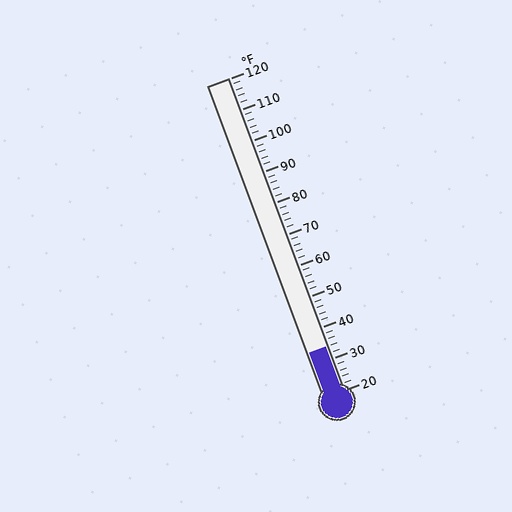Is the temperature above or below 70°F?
The temperature is below 70°F.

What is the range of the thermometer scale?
The thermometer scale ranges from 20°F to 120°F.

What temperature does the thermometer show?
The thermometer shows approximately 34°F.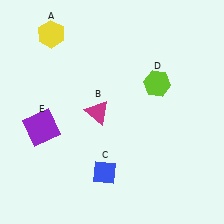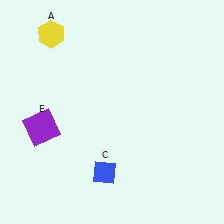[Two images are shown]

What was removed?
The magenta triangle (B), the lime hexagon (D) were removed in Image 2.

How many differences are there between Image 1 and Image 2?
There are 2 differences between the two images.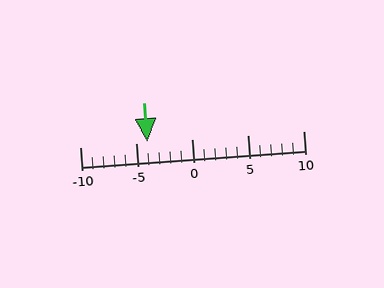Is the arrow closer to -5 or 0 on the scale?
The arrow is closer to -5.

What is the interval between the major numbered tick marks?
The major tick marks are spaced 5 units apart.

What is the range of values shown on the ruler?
The ruler shows values from -10 to 10.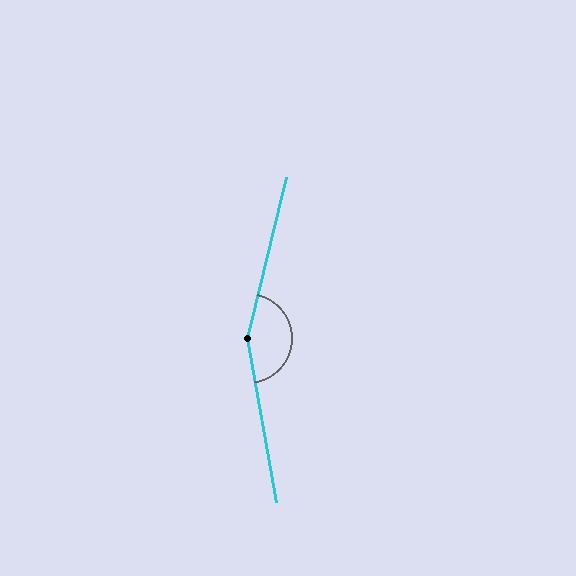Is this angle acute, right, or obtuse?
It is obtuse.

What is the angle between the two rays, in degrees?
Approximately 157 degrees.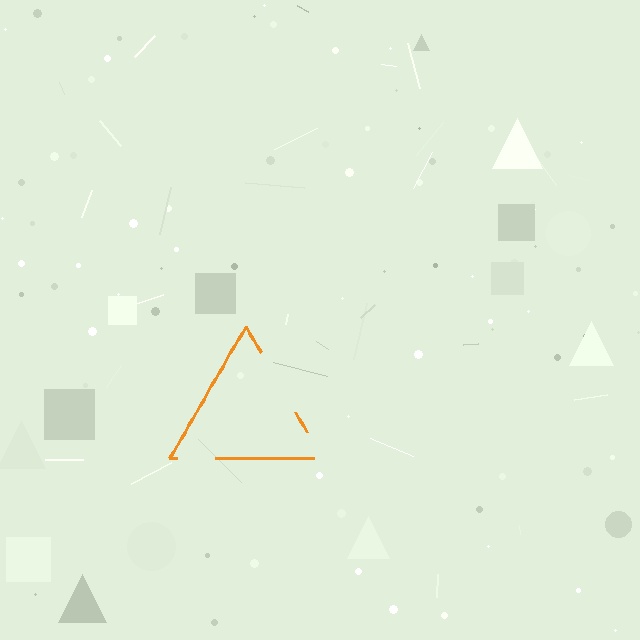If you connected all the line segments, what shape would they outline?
They would outline a triangle.